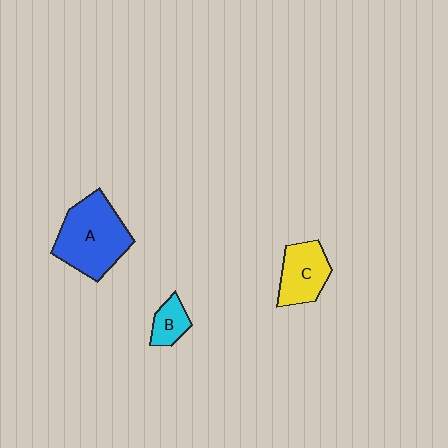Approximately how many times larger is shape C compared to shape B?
Approximately 1.9 times.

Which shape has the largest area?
Shape A (blue).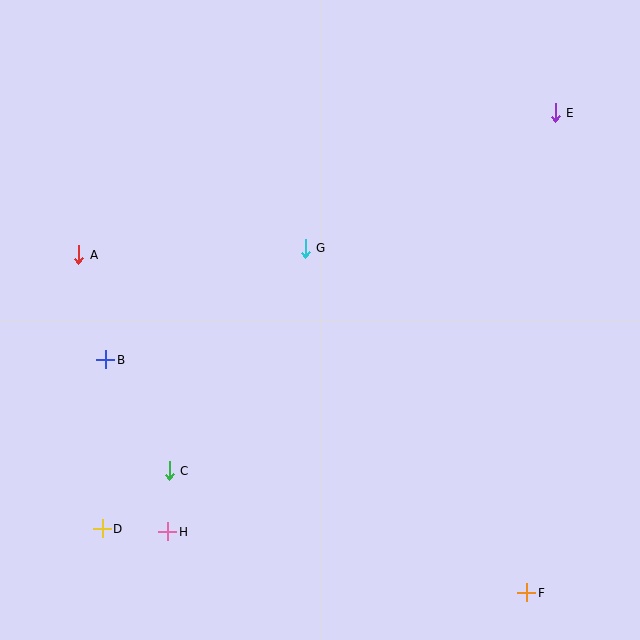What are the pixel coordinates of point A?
Point A is at (79, 255).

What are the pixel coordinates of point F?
Point F is at (527, 593).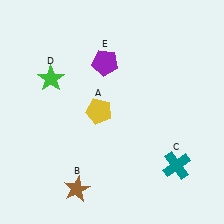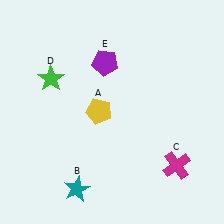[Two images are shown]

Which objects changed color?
B changed from brown to teal. C changed from teal to magenta.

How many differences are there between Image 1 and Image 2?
There are 2 differences between the two images.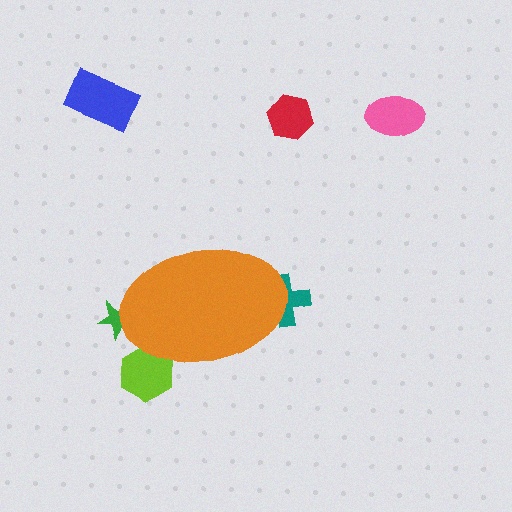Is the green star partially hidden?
Yes, the green star is partially hidden behind the orange ellipse.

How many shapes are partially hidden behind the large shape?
3 shapes are partially hidden.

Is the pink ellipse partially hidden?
No, the pink ellipse is fully visible.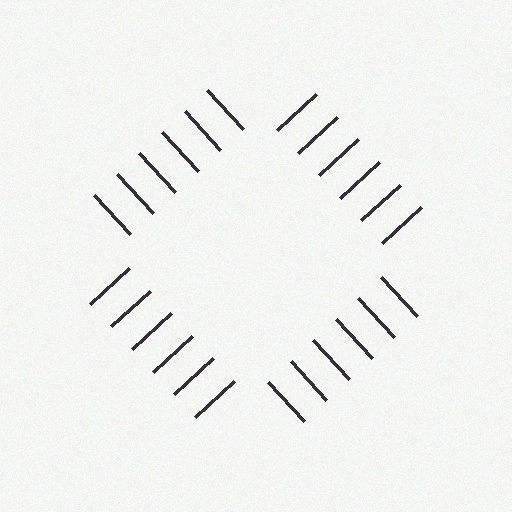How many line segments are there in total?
24 — 6 along each of the 4 edges.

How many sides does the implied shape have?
4 sides — the line-ends trace a square.